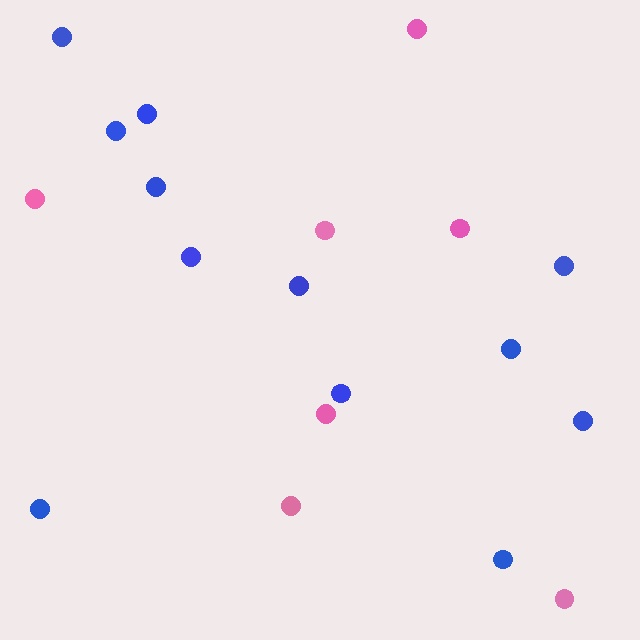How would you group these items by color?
There are 2 groups: one group of blue circles (12) and one group of pink circles (7).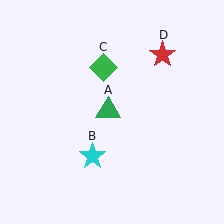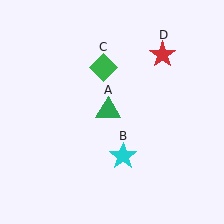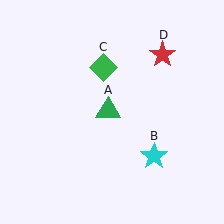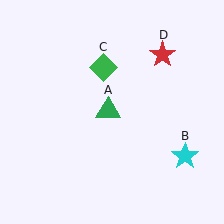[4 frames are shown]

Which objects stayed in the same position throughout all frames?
Green triangle (object A) and green diamond (object C) and red star (object D) remained stationary.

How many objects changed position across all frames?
1 object changed position: cyan star (object B).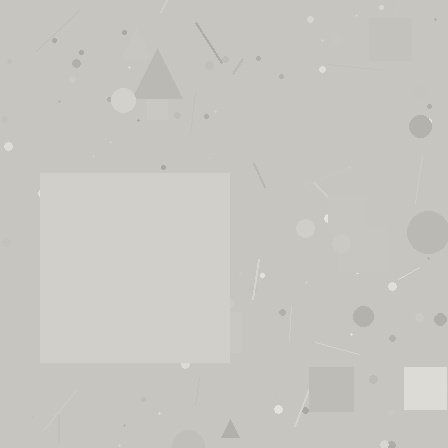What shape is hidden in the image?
A square is hidden in the image.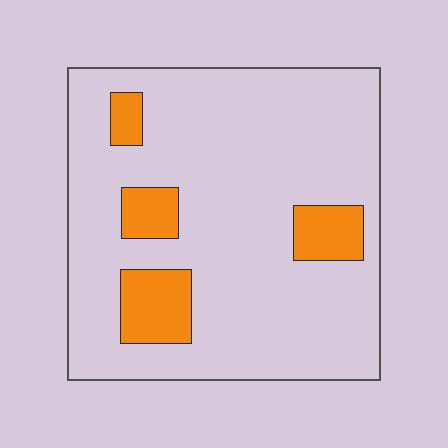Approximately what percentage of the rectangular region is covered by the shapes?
Approximately 15%.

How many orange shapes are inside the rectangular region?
4.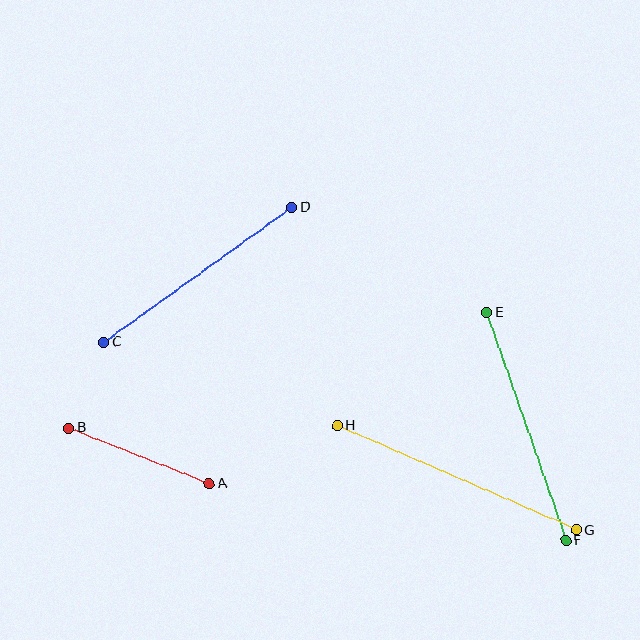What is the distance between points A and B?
The distance is approximately 152 pixels.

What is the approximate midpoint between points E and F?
The midpoint is at approximately (526, 427) pixels.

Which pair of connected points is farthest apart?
Points G and H are farthest apart.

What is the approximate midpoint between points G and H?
The midpoint is at approximately (457, 478) pixels.